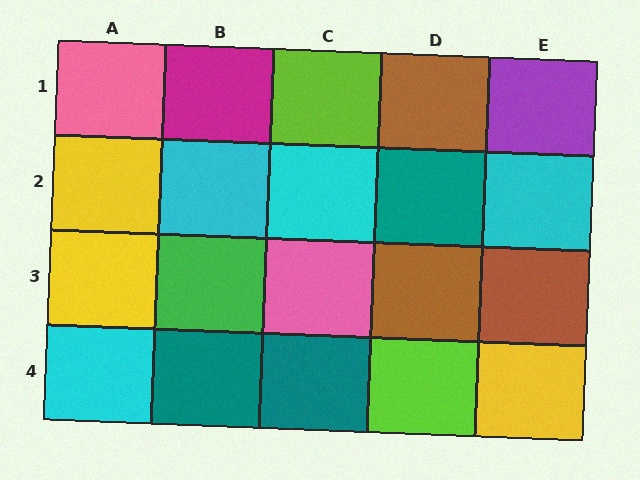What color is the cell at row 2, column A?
Yellow.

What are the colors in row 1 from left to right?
Pink, magenta, lime, brown, purple.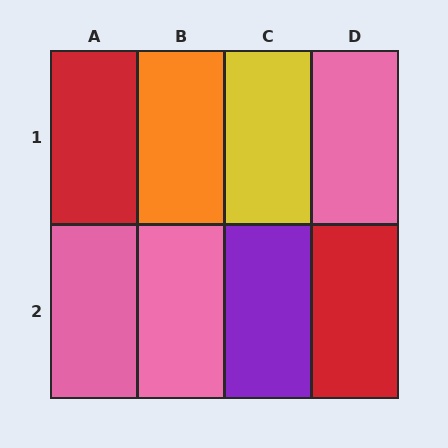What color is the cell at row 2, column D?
Red.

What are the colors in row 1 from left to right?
Red, orange, yellow, pink.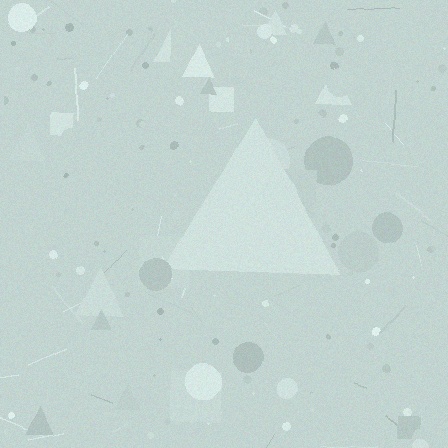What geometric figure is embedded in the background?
A triangle is embedded in the background.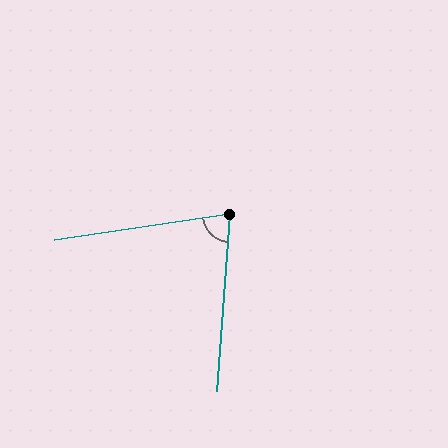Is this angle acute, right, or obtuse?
It is acute.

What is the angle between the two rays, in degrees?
Approximately 77 degrees.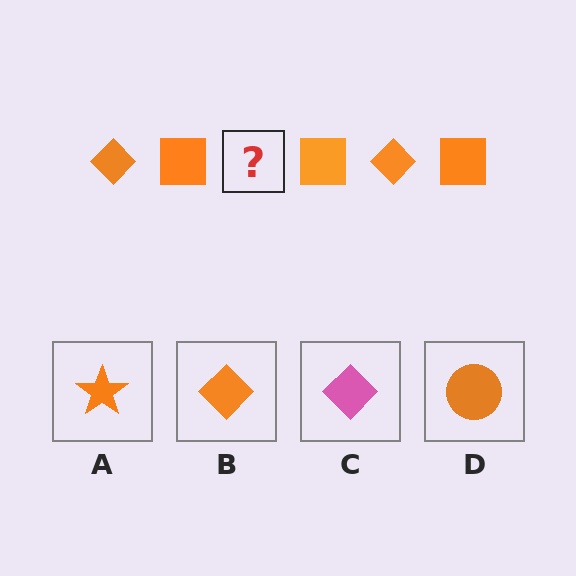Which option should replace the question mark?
Option B.